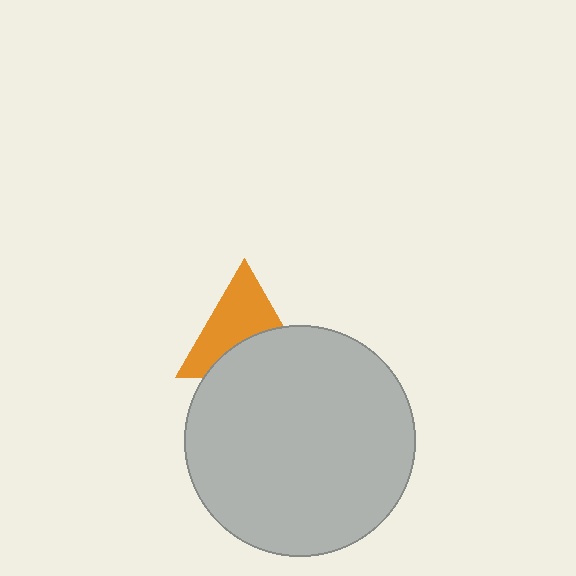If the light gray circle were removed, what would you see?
You would see the complete orange triangle.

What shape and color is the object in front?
The object in front is a light gray circle.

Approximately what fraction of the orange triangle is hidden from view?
Roughly 42% of the orange triangle is hidden behind the light gray circle.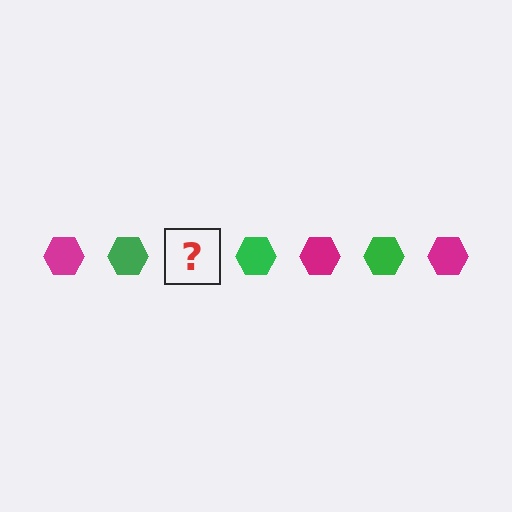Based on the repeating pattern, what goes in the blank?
The blank should be a magenta hexagon.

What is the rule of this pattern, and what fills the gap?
The rule is that the pattern cycles through magenta, green hexagons. The gap should be filled with a magenta hexagon.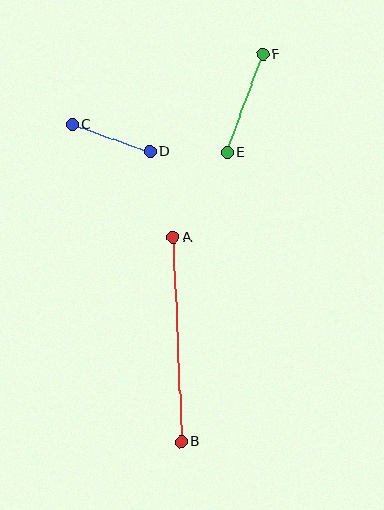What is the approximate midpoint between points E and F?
The midpoint is at approximately (245, 103) pixels.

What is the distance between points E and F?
The distance is approximately 104 pixels.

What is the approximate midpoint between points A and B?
The midpoint is at approximately (177, 340) pixels.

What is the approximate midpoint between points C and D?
The midpoint is at approximately (111, 138) pixels.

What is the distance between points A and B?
The distance is approximately 204 pixels.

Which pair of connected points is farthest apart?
Points A and B are farthest apart.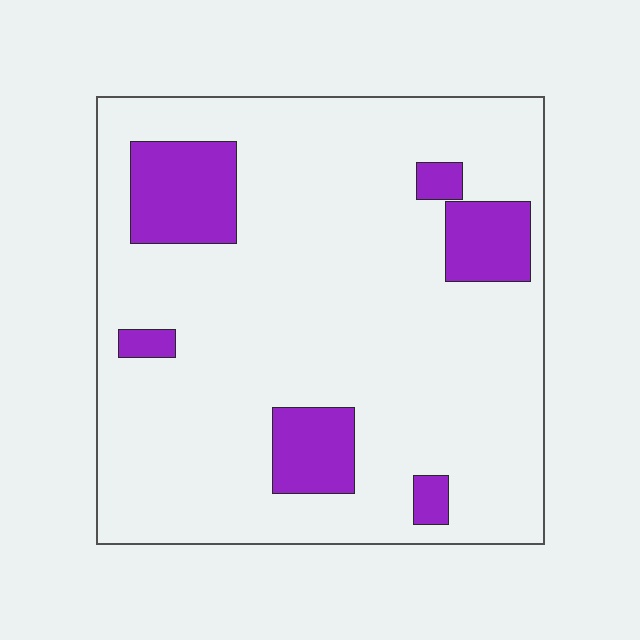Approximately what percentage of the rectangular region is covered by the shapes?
Approximately 15%.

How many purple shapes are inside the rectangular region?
6.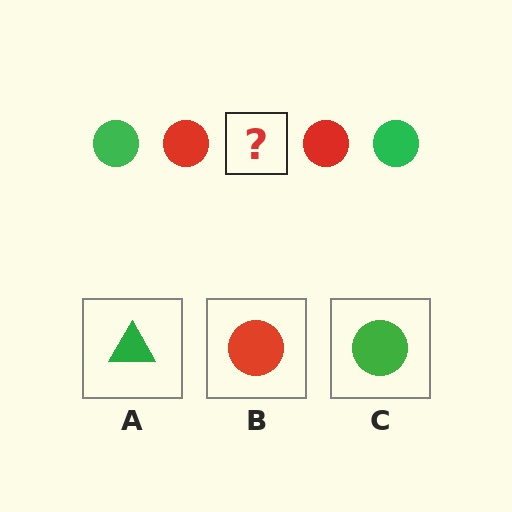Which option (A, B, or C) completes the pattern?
C.